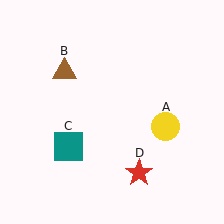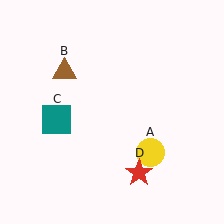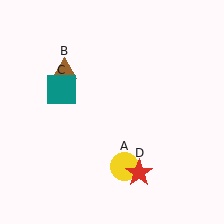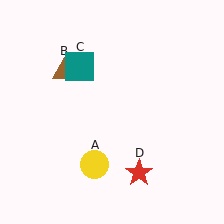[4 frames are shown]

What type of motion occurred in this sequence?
The yellow circle (object A), teal square (object C) rotated clockwise around the center of the scene.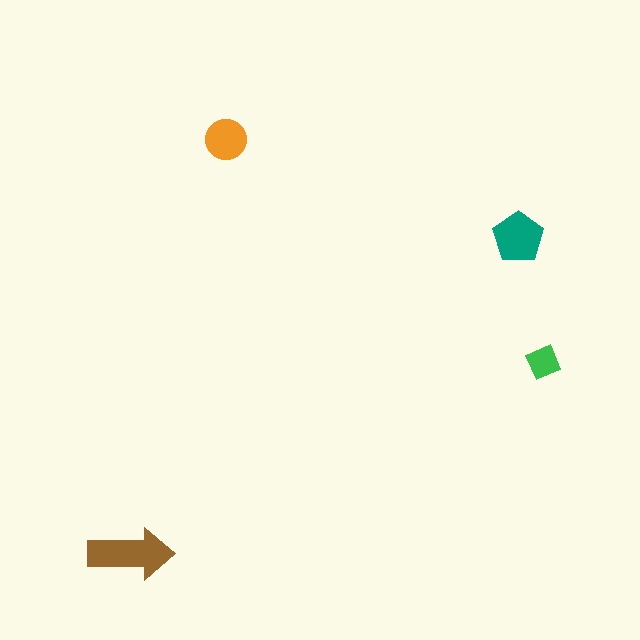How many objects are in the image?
There are 4 objects in the image.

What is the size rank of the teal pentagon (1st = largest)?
2nd.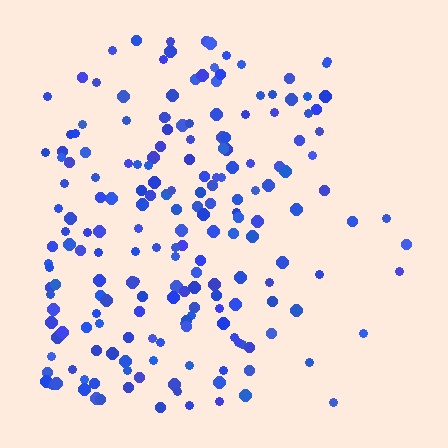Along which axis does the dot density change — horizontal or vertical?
Horizontal.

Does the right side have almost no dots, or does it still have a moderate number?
Still a moderate number, just noticeably fewer than the left.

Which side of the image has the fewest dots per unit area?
The right.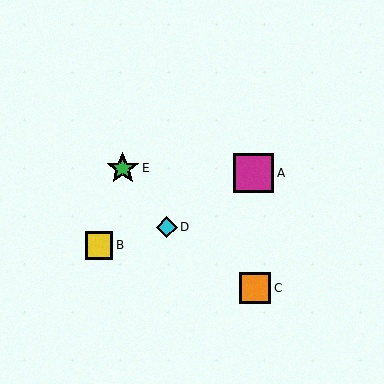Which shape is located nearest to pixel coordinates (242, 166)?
The magenta square (labeled A) at (254, 173) is nearest to that location.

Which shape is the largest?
The magenta square (labeled A) is the largest.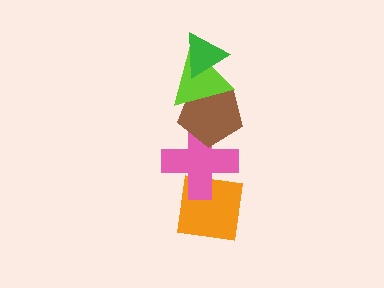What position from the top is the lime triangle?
The lime triangle is 2nd from the top.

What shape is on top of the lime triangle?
The green triangle is on top of the lime triangle.